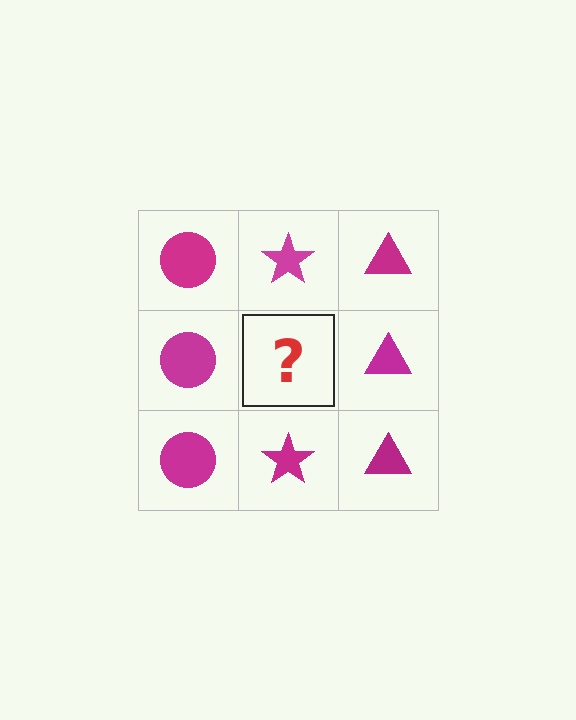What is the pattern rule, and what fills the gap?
The rule is that each column has a consistent shape. The gap should be filled with a magenta star.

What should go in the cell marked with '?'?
The missing cell should contain a magenta star.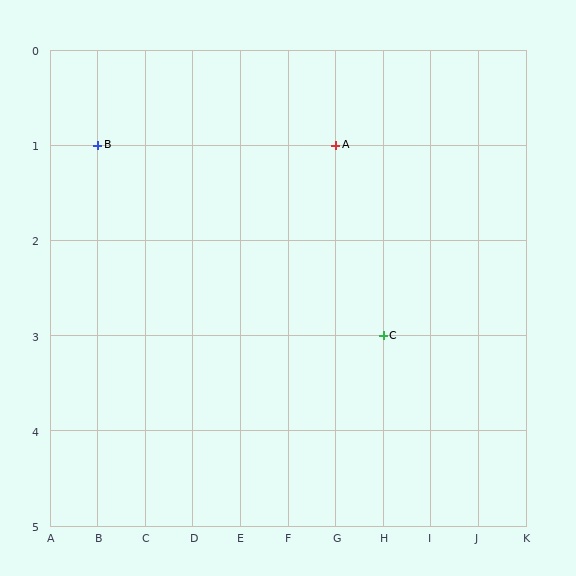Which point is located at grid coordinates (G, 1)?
Point A is at (G, 1).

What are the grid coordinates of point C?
Point C is at grid coordinates (H, 3).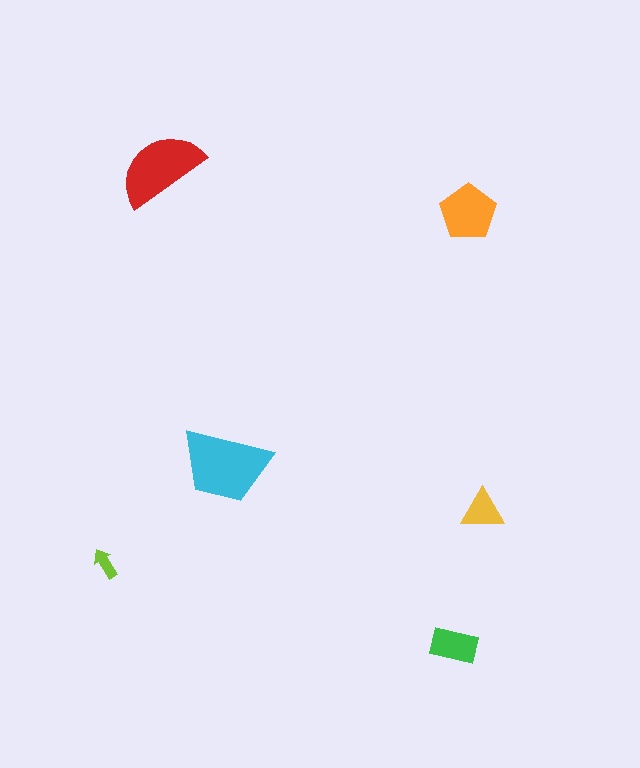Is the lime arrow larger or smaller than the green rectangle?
Smaller.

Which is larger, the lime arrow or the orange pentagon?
The orange pentagon.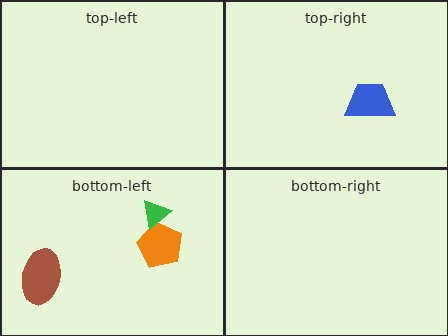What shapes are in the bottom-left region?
The brown ellipse, the orange pentagon, the green triangle.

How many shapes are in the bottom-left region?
3.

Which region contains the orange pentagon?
The bottom-left region.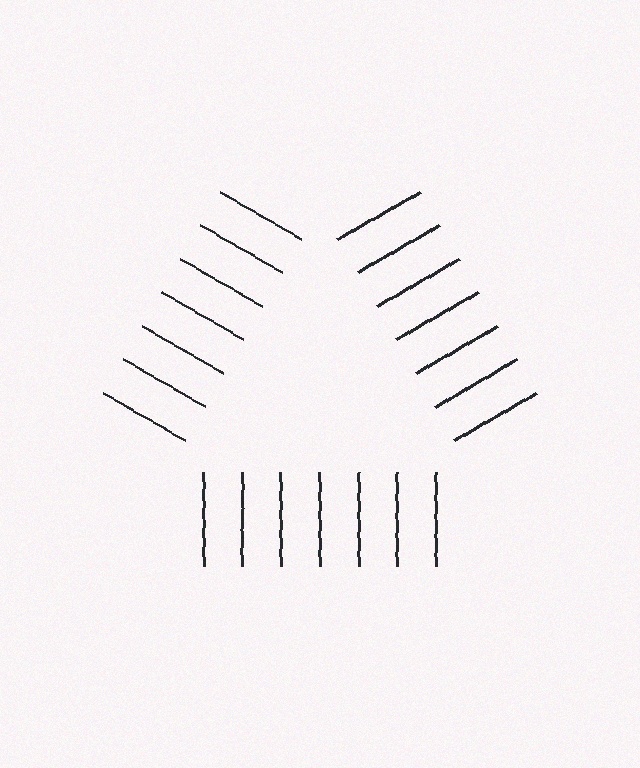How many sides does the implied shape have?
3 sides — the line-ends trace a triangle.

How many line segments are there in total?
21 — 7 along each of the 3 edges.